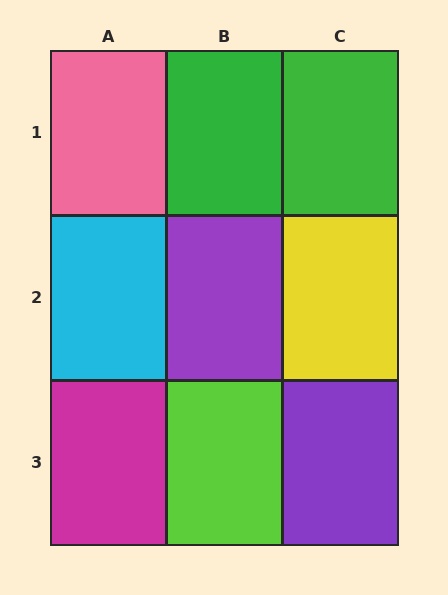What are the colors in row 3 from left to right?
Magenta, lime, purple.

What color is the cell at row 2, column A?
Cyan.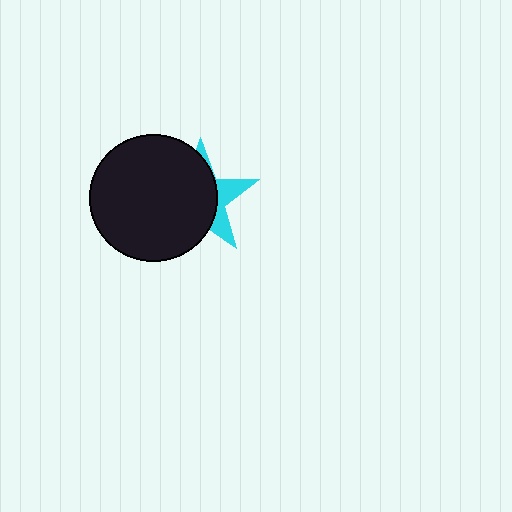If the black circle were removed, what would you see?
You would see the complete cyan star.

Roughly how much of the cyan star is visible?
A small part of it is visible (roughly 30%).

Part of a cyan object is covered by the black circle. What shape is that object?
It is a star.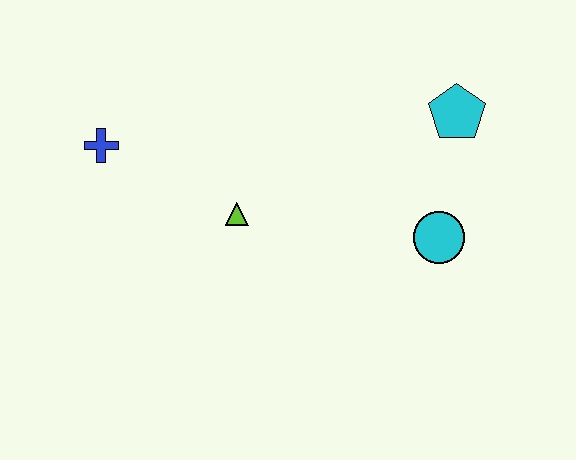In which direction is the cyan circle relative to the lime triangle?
The cyan circle is to the right of the lime triangle.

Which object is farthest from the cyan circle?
The blue cross is farthest from the cyan circle.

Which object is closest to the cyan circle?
The cyan pentagon is closest to the cyan circle.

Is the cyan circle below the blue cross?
Yes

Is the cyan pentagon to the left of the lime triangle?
No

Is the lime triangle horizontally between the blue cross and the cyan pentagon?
Yes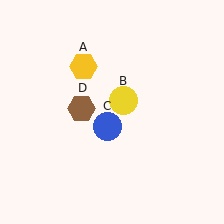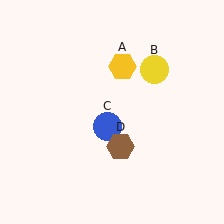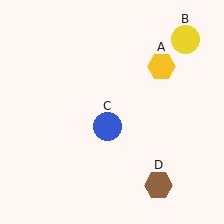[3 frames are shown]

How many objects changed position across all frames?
3 objects changed position: yellow hexagon (object A), yellow circle (object B), brown hexagon (object D).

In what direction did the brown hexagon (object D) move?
The brown hexagon (object D) moved down and to the right.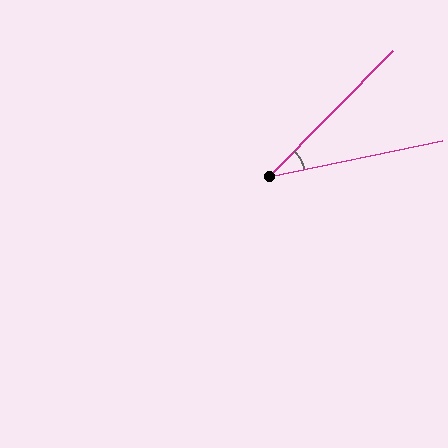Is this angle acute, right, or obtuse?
It is acute.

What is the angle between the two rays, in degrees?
Approximately 34 degrees.